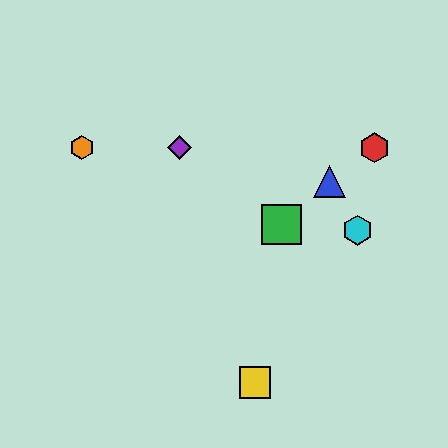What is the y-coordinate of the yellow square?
The yellow square is at y≈383.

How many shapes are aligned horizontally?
3 shapes (the red hexagon, the purple diamond, the orange hexagon) are aligned horizontally.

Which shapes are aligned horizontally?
The red hexagon, the purple diamond, the orange hexagon are aligned horizontally.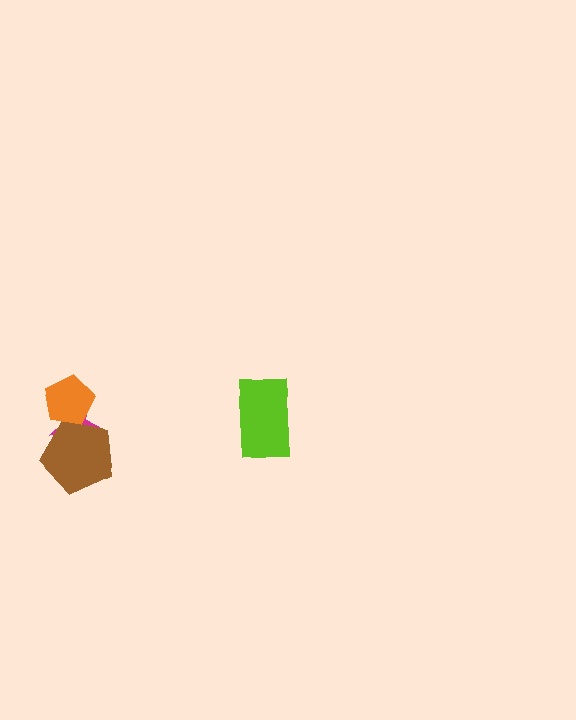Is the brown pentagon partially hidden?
Yes, it is partially covered by another shape.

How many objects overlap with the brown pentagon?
2 objects overlap with the brown pentagon.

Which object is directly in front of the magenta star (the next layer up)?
The brown pentagon is directly in front of the magenta star.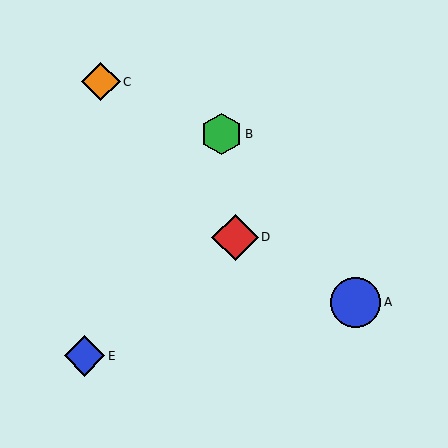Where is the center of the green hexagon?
The center of the green hexagon is at (221, 134).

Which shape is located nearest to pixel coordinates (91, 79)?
The orange diamond (labeled C) at (101, 82) is nearest to that location.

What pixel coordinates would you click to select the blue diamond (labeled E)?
Click at (84, 356) to select the blue diamond E.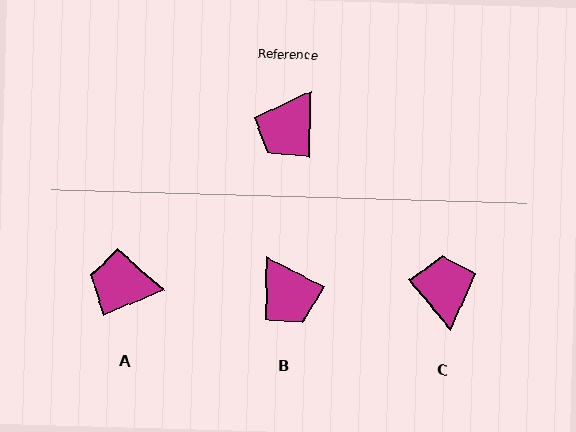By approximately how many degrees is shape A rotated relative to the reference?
Approximately 67 degrees clockwise.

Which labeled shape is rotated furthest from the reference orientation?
C, about 140 degrees away.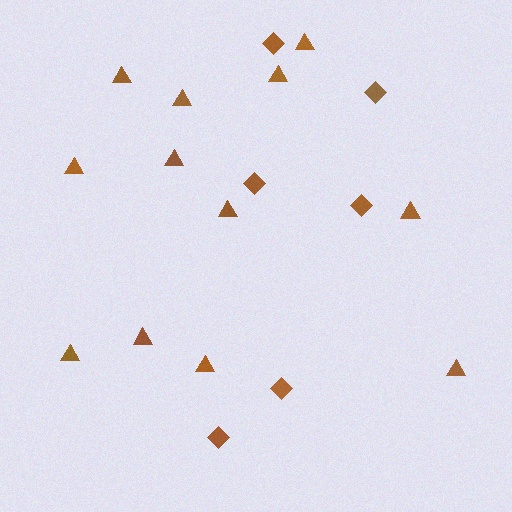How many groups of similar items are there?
There are 2 groups: one group of diamonds (6) and one group of triangles (12).